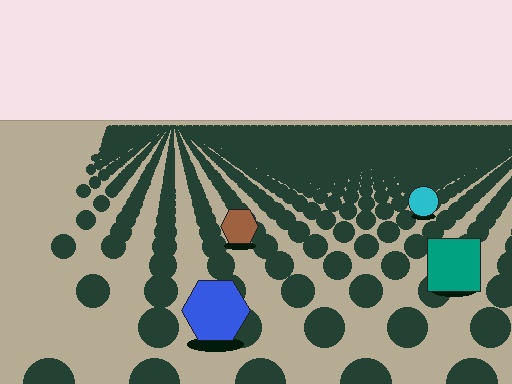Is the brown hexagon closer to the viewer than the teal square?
No. The teal square is closer — you can tell from the texture gradient: the ground texture is coarser near it.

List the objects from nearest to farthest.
From nearest to farthest: the blue hexagon, the teal square, the brown hexagon, the cyan circle.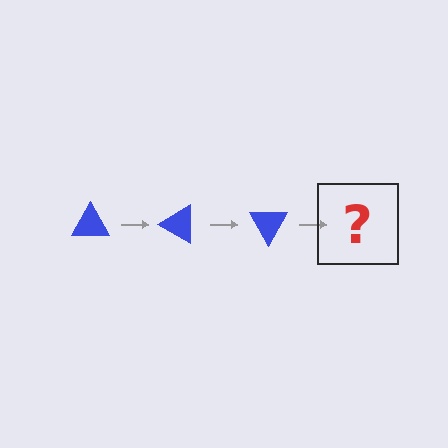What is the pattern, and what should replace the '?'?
The pattern is that the triangle rotates 30 degrees each step. The '?' should be a blue triangle rotated 90 degrees.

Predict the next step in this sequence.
The next step is a blue triangle rotated 90 degrees.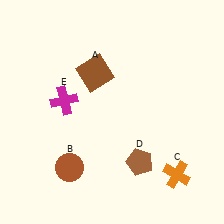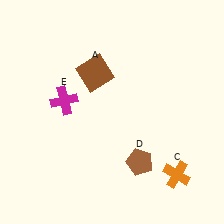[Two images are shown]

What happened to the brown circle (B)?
The brown circle (B) was removed in Image 2. It was in the bottom-left area of Image 1.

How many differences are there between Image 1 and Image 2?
There is 1 difference between the two images.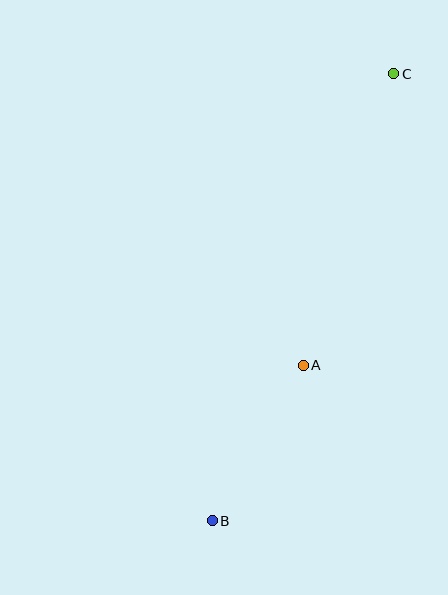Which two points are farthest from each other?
Points B and C are farthest from each other.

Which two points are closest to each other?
Points A and B are closest to each other.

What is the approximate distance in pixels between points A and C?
The distance between A and C is approximately 305 pixels.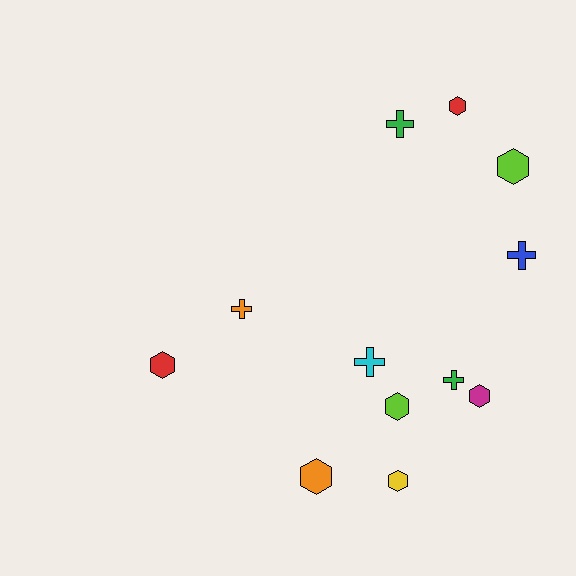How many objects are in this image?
There are 12 objects.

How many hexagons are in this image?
There are 7 hexagons.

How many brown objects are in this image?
There are no brown objects.